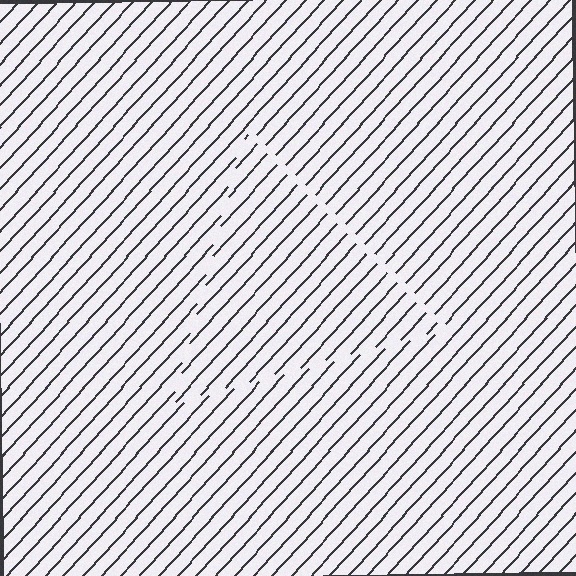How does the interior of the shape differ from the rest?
The interior of the shape contains the same grating, shifted by half a period — the contour is defined by the phase discontinuity where line-ends from the inner and outer gratings abut.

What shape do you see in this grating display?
An illusory triangle. The interior of the shape contains the same grating, shifted by half a period — the contour is defined by the phase discontinuity where line-ends from the inner and outer gratings abut.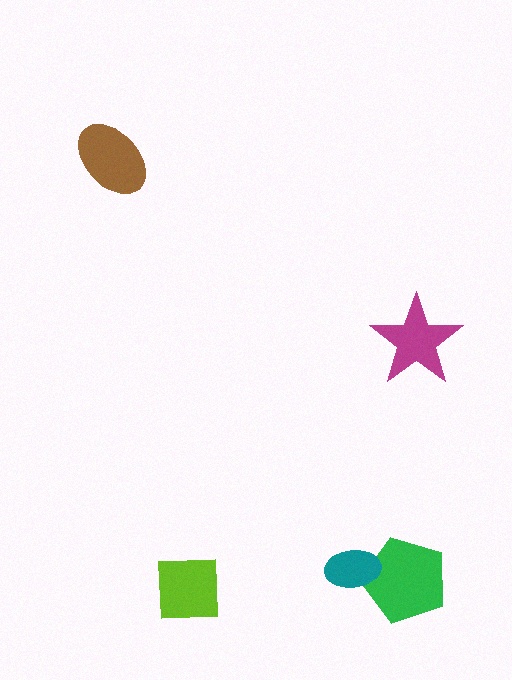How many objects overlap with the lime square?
0 objects overlap with the lime square.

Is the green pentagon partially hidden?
Yes, it is partially covered by another shape.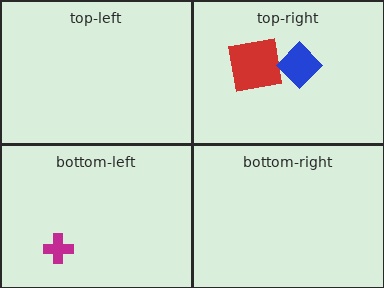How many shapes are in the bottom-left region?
1.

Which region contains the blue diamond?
The top-right region.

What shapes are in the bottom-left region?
The magenta cross.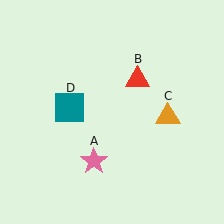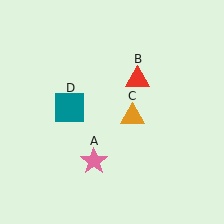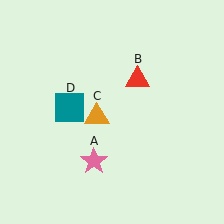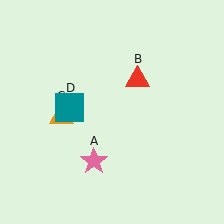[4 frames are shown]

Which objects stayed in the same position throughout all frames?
Pink star (object A) and red triangle (object B) and teal square (object D) remained stationary.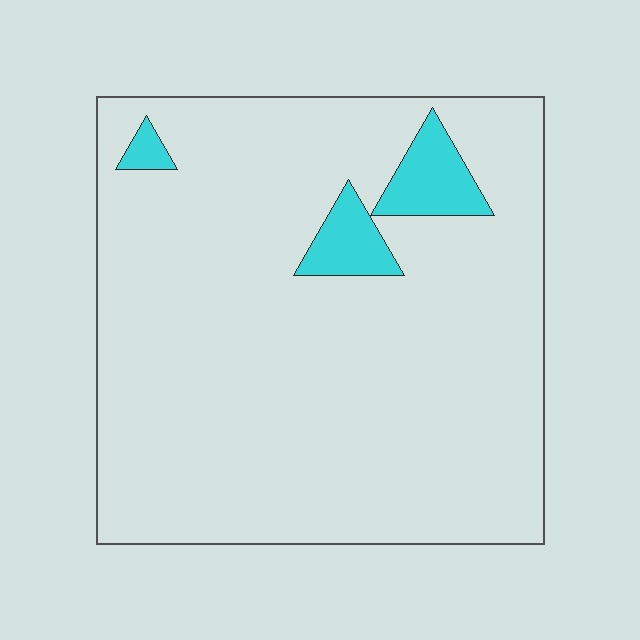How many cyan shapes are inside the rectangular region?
3.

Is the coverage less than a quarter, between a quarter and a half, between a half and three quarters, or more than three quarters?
Less than a quarter.